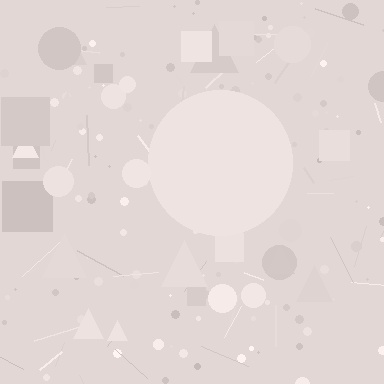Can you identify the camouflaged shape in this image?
The camouflaged shape is a circle.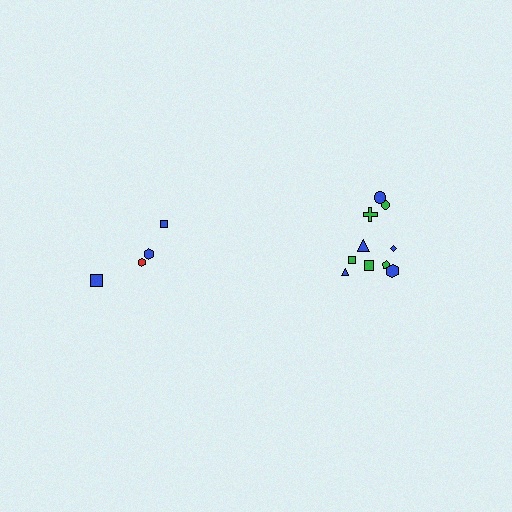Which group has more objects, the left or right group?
The right group.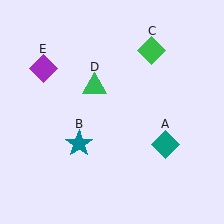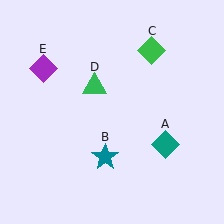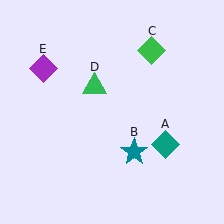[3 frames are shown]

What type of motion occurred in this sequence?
The teal star (object B) rotated counterclockwise around the center of the scene.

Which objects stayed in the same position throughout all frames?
Teal diamond (object A) and green diamond (object C) and green triangle (object D) and purple diamond (object E) remained stationary.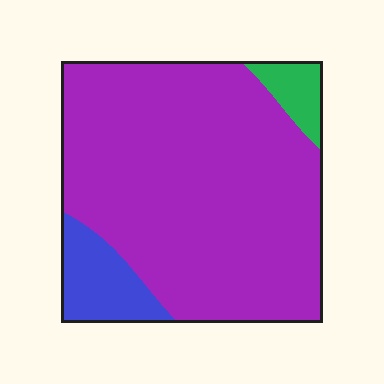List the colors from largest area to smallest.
From largest to smallest: purple, blue, green.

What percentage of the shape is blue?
Blue takes up about one tenth (1/10) of the shape.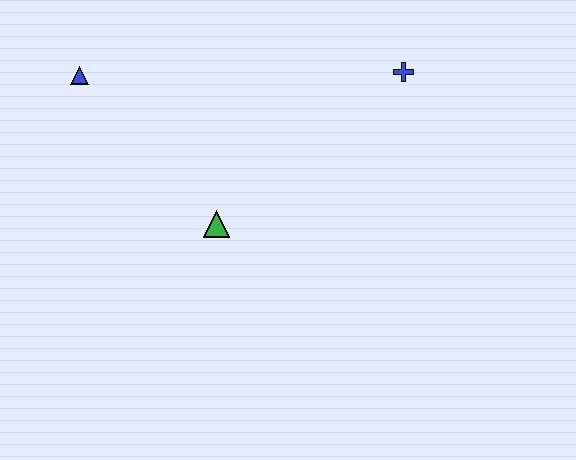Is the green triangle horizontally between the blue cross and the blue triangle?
Yes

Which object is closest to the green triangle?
The blue triangle is closest to the green triangle.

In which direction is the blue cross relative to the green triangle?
The blue cross is to the right of the green triangle.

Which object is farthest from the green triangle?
The blue cross is farthest from the green triangle.